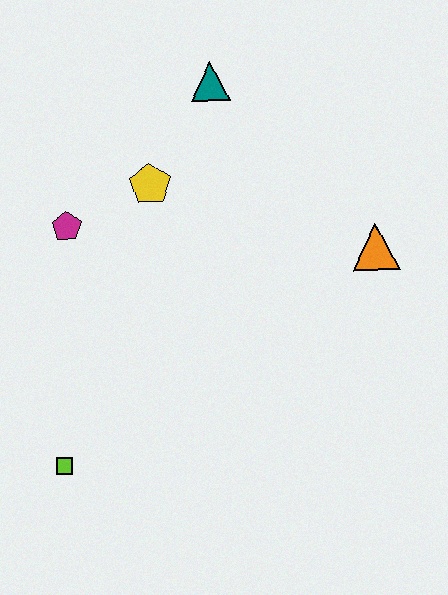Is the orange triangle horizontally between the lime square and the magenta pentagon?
No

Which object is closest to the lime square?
The magenta pentagon is closest to the lime square.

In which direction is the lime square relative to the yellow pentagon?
The lime square is below the yellow pentagon.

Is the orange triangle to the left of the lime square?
No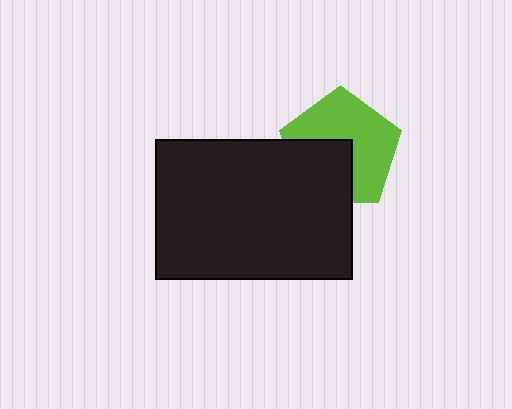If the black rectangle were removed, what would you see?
You would see the complete lime pentagon.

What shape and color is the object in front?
The object in front is a black rectangle.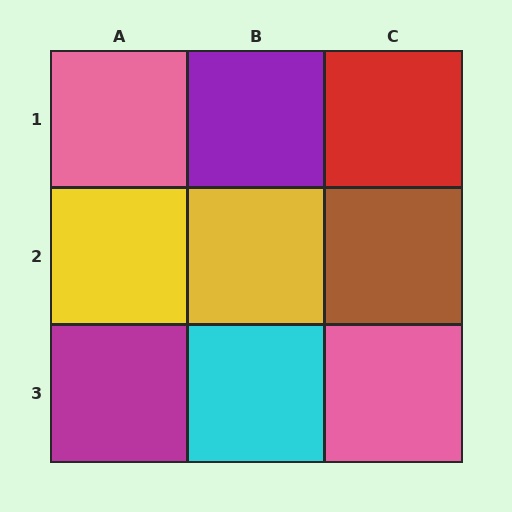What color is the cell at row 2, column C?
Brown.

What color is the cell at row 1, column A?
Pink.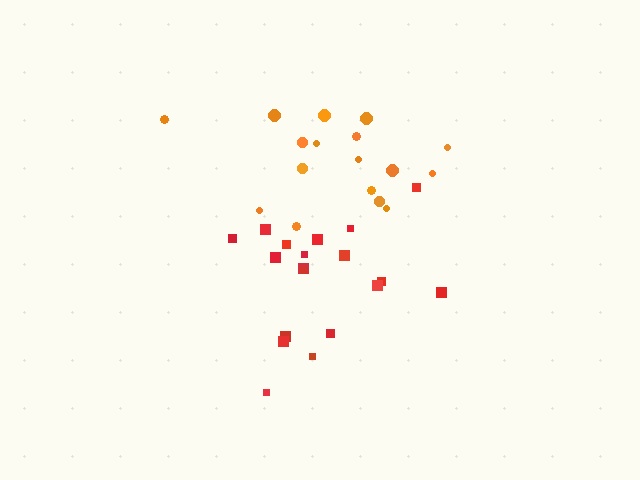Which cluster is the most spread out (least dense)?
Orange.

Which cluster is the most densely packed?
Red.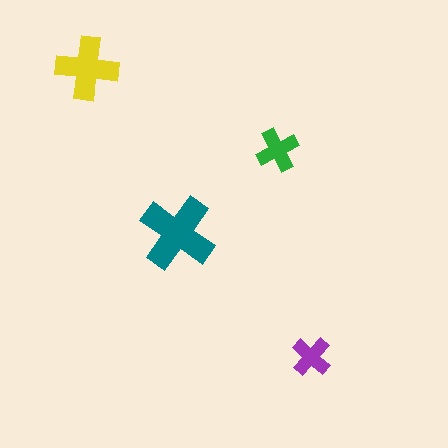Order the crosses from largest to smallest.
the teal one, the yellow one, the green one, the purple one.